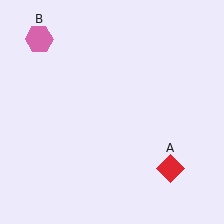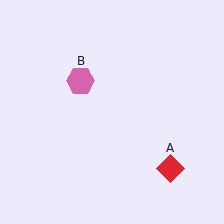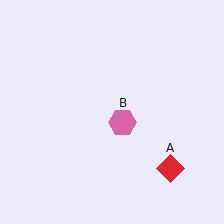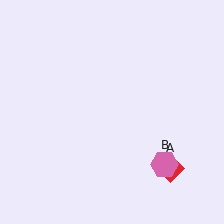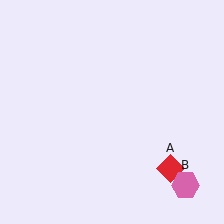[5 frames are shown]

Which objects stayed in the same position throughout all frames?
Red diamond (object A) remained stationary.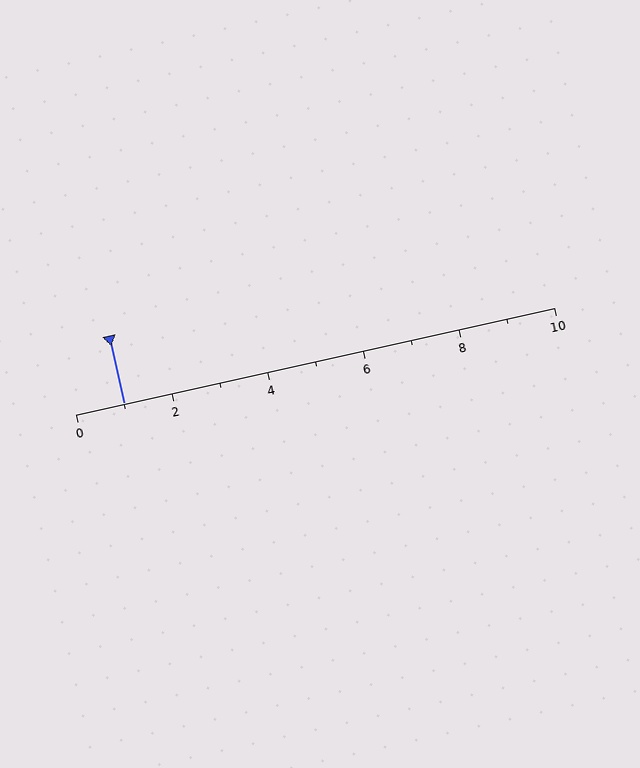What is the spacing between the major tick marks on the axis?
The major ticks are spaced 2 apart.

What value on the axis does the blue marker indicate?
The marker indicates approximately 1.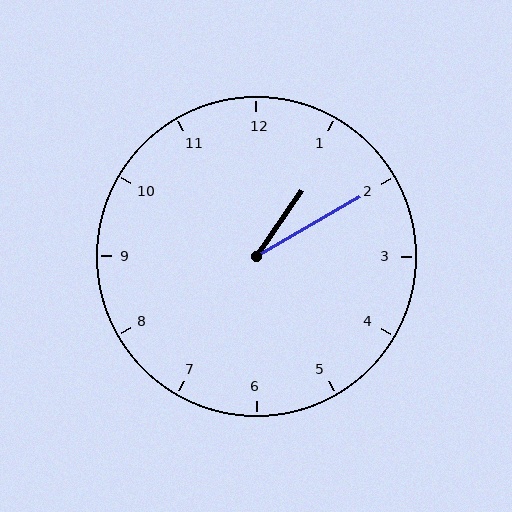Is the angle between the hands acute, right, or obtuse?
It is acute.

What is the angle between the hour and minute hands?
Approximately 25 degrees.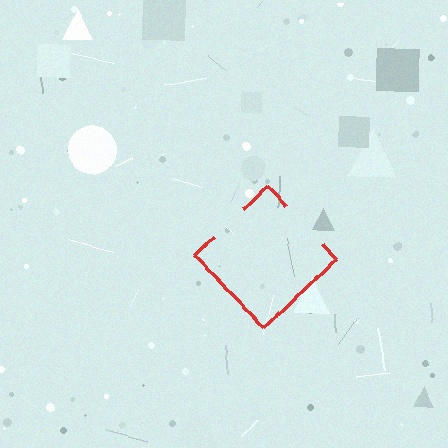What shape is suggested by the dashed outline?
The dashed outline suggests a diamond.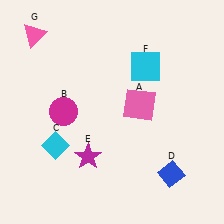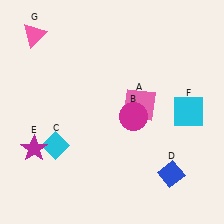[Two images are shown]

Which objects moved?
The objects that moved are: the magenta circle (B), the magenta star (E), the cyan square (F).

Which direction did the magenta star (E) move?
The magenta star (E) moved left.